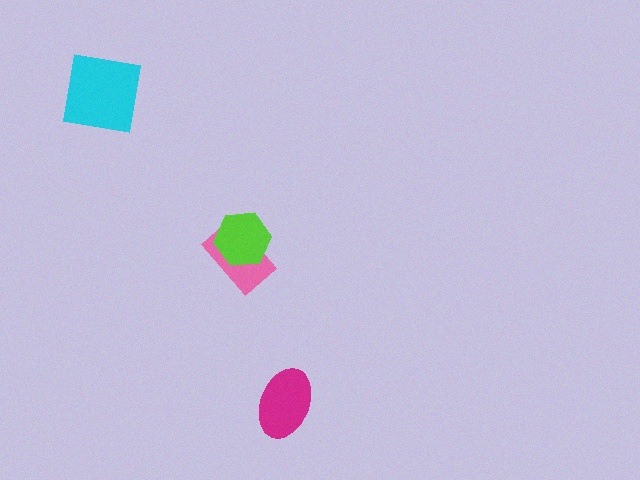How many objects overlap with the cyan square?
0 objects overlap with the cyan square.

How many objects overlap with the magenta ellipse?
0 objects overlap with the magenta ellipse.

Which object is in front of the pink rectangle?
The lime hexagon is in front of the pink rectangle.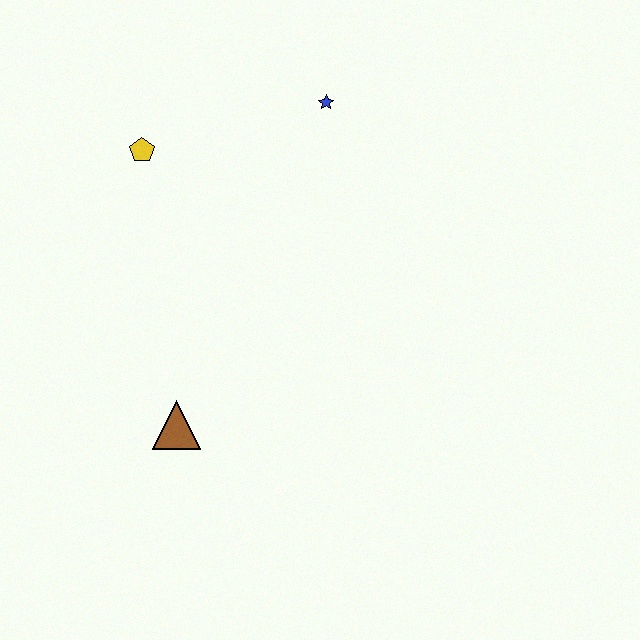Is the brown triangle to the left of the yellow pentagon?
No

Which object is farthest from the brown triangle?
The blue star is farthest from the brown triangle.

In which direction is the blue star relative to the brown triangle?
The blue star is above the brown triangle.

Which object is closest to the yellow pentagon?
The blue star is closest to the yellow pentagon.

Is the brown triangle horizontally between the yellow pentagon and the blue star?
Yes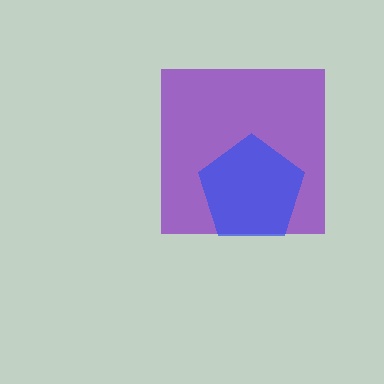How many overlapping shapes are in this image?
There are 2 overlapping shapes in the image.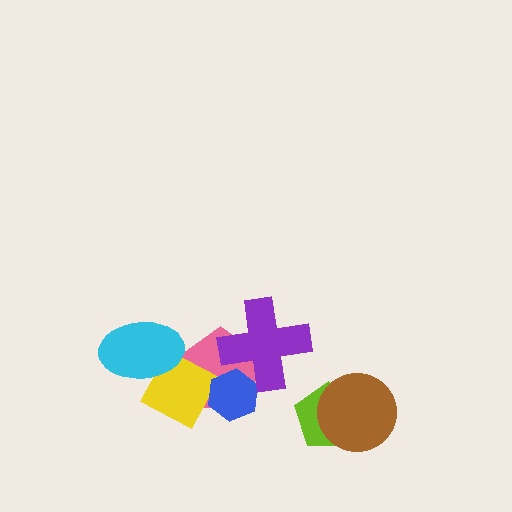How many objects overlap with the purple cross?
2 objects overlap with the purple cross.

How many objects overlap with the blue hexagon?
3 objects overlap with the blue hexagon.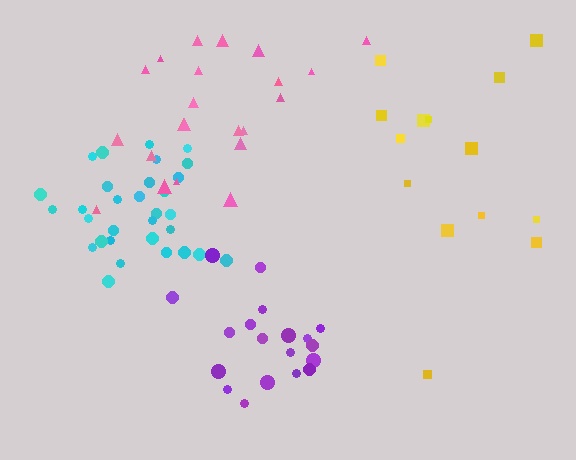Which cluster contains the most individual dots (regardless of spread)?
Cyan (31).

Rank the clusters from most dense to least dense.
purple, cyan, pink, yellow.